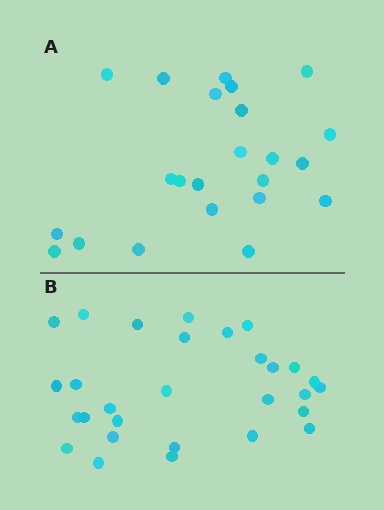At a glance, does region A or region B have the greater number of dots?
Region B (the bottom region) has more dots.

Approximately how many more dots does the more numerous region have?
Region B has about 6 more dots than region A.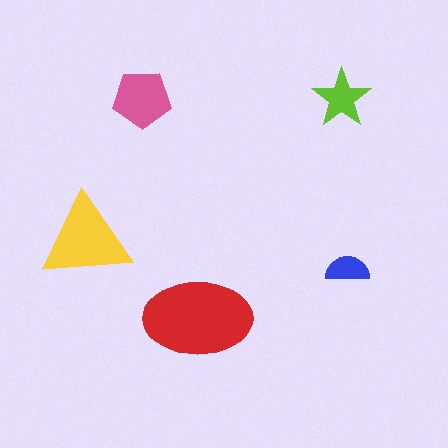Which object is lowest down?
The red ellipse is bottommost.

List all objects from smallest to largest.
The blue semicircle, the lime star, the pink pentagon, the yellow triangle, the red ellipse.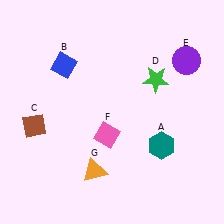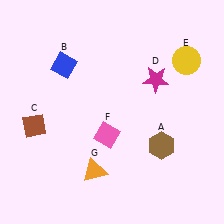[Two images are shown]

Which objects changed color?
A changed from teal to brown. D changed from green to magenta. E changed from purple to yellow.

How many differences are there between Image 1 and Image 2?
There are 3 differences between the two images.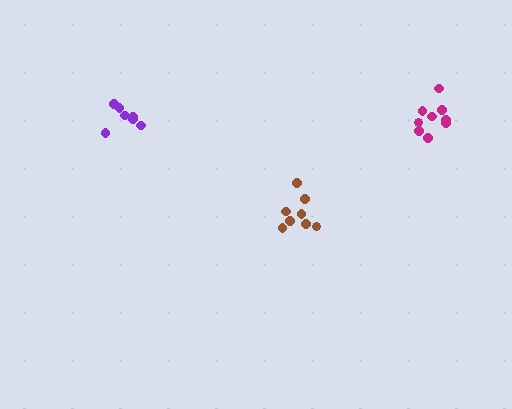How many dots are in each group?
Group 1: 8 dots, Group 2: 9 dots, Group 3: 7 dots (24 total).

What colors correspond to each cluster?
The clusters are colored: brown, magenta, purple.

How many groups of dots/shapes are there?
There are 3 groups.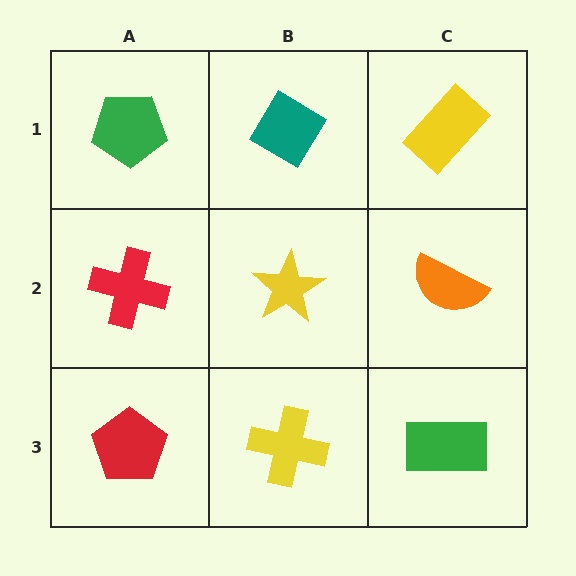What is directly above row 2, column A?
A green pentagon.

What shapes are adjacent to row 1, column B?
A yellow star (row 2, column B), a green pentagon (row 1, column A), a yellow rectangle (row 1, column C).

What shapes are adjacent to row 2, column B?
A teal diamond (row 1, column B), a yellow cross (row 3, column B), a red cross (row 2, column A), an orange semicircle (row 2, column C).